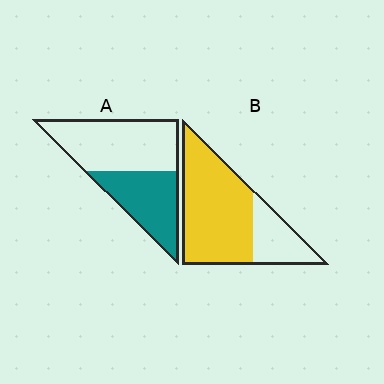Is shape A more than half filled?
No.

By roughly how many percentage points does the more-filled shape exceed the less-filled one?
By roughly 30 percentage points (B over A).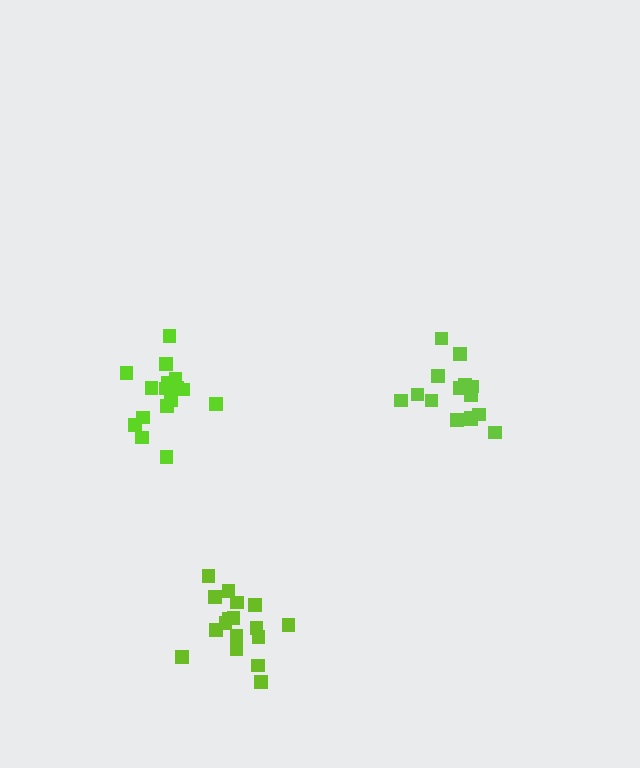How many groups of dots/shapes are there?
There are 3 groups.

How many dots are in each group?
Group 1: 16 dots, Group 2: 15 dots, Group 3: 17 dots (48 total).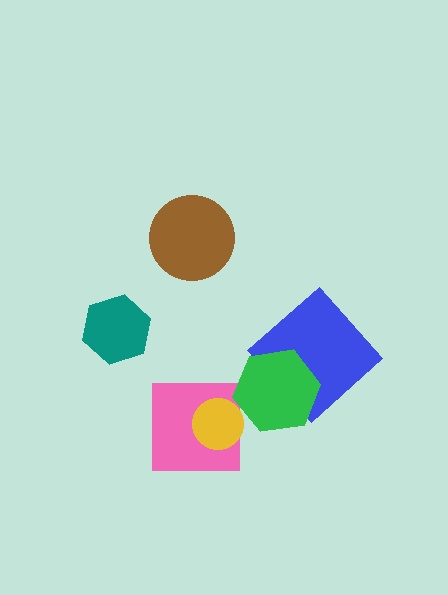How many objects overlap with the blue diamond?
1 object overlaps with the blue diamond.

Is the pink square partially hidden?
Yes, it is partially covered by another shape.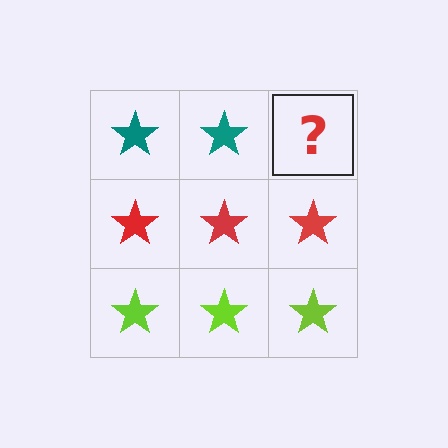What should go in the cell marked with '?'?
The missing cell should contain a teal star.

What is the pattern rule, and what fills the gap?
The rule is that each row has a consistent color. The gap should be filled with a teal star.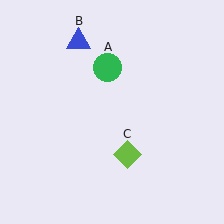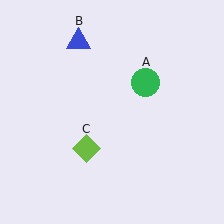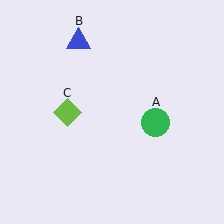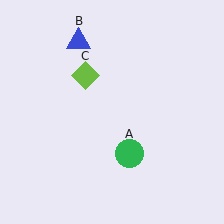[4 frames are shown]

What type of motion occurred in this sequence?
The green circle (object A), lime diamond (object C) rotated clockwise around the center of the scene.